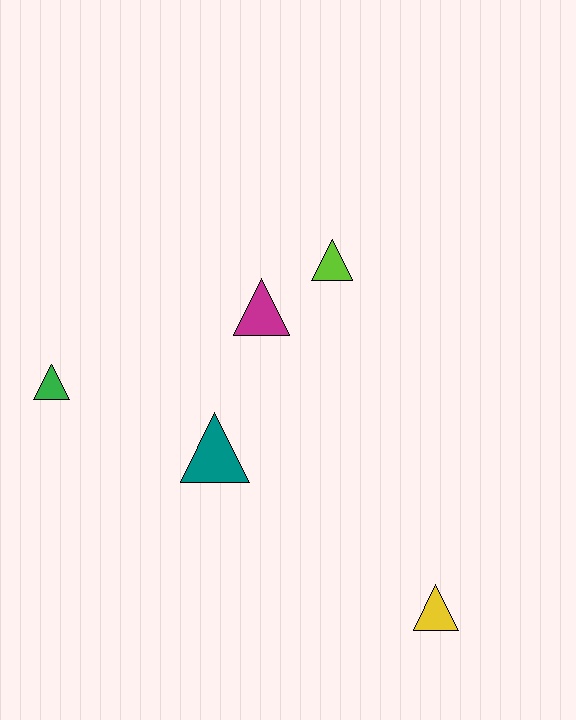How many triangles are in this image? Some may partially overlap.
There are 5 triangles.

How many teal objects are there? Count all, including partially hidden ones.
There is 1 teal object.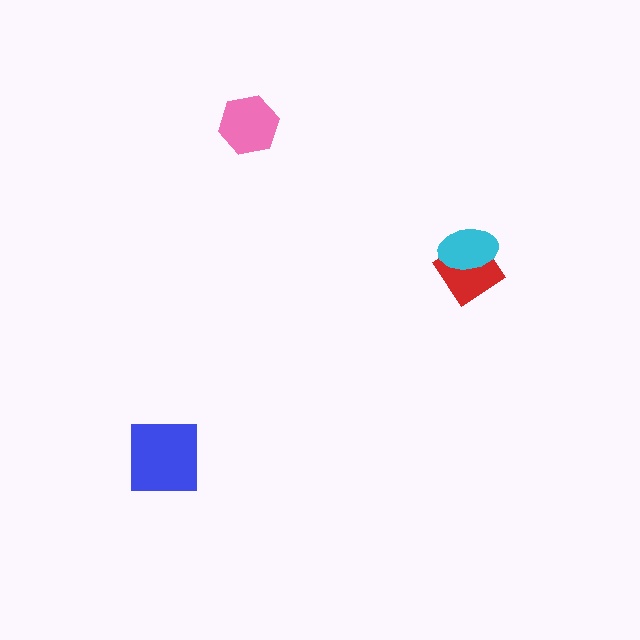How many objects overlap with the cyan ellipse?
1 object overlaps with the cyan ellipse.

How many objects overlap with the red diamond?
1 object overlaps with the red diamond.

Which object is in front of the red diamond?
The cyan ellipse is in front of the red diamond.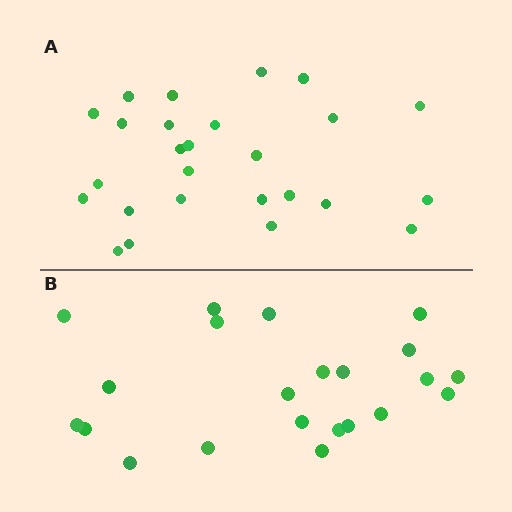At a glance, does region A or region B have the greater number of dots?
Region A (the top region) has more dots.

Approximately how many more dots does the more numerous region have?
Region A has about 4 more dots than region B.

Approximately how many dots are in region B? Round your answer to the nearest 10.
About 20 dots. (The exact count is 22, which rounds to 20.)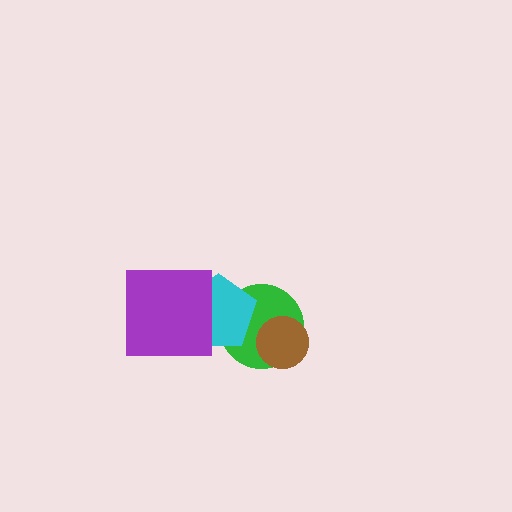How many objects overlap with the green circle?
2 objects overlap with the green circle.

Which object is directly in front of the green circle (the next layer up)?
The brown circle is directly in front of the green circle.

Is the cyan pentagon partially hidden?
Yes, it is partially covered by another shape.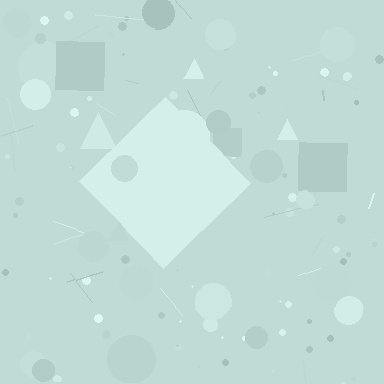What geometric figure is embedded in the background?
A diamond is embedded in the background.